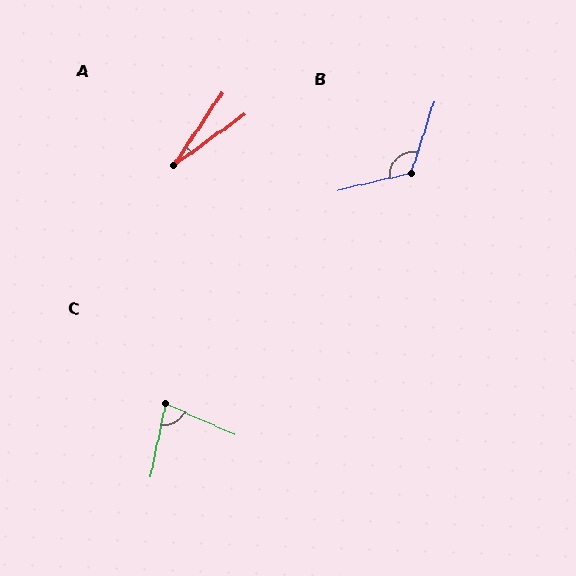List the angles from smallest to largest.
A (20°), C (78°), B (121°).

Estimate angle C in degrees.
Approximately 78 degrees.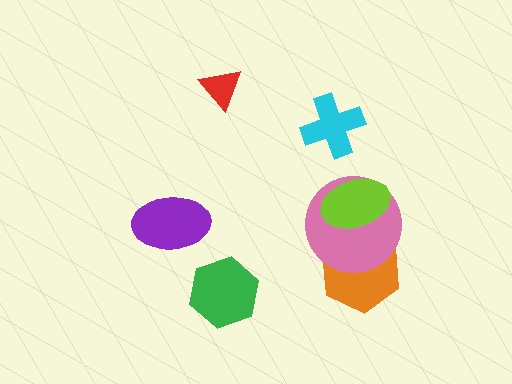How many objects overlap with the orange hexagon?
2 objects overlap with the orange hexagon.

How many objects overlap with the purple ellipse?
0 objects overlap with the purple ellipse.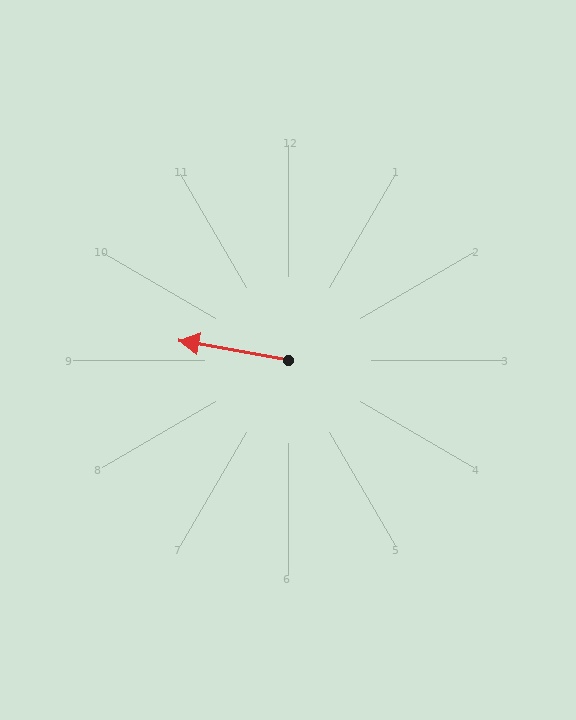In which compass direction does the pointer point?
West.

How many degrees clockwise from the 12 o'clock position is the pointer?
Approximately 280 degrees.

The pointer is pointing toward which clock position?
Roughly 9 o'clock.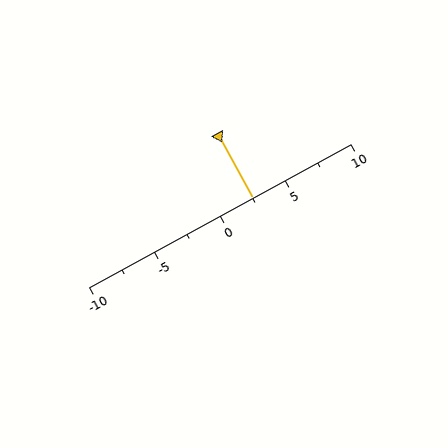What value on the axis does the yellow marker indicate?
The marker indicates approximately 2.5.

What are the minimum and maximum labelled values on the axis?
The axis runs from -10 to 10.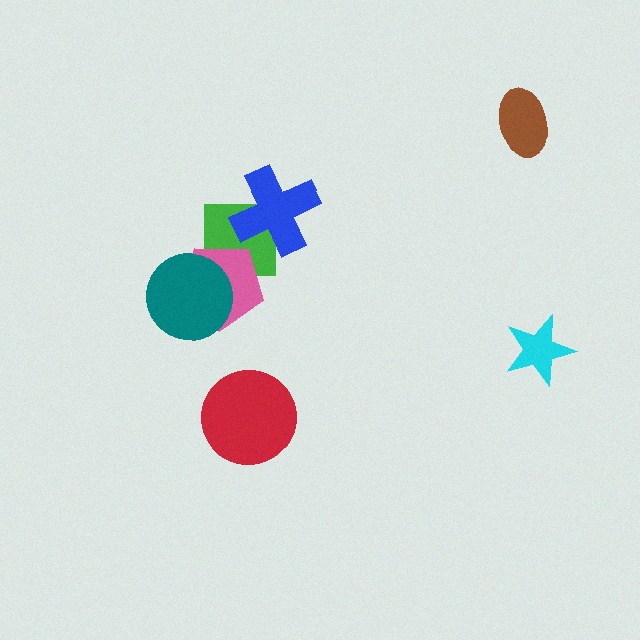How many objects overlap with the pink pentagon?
2 objects overlap with the pink pentagon.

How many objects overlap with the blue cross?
1 object overlaps with the blue cross.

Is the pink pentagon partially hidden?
Yes, it is partially covered by another shape.